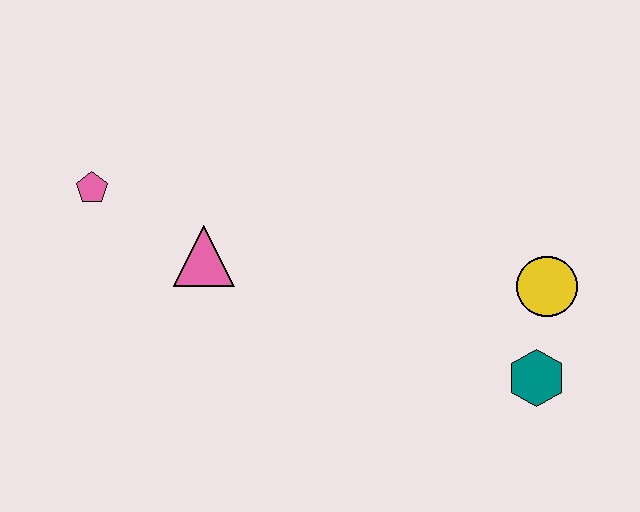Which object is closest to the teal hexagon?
The yellow circle is closest to the teal hexagon.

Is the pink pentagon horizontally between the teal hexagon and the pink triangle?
No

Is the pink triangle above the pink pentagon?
No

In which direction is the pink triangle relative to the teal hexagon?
The pink triangle is to the left of the teal hexagon.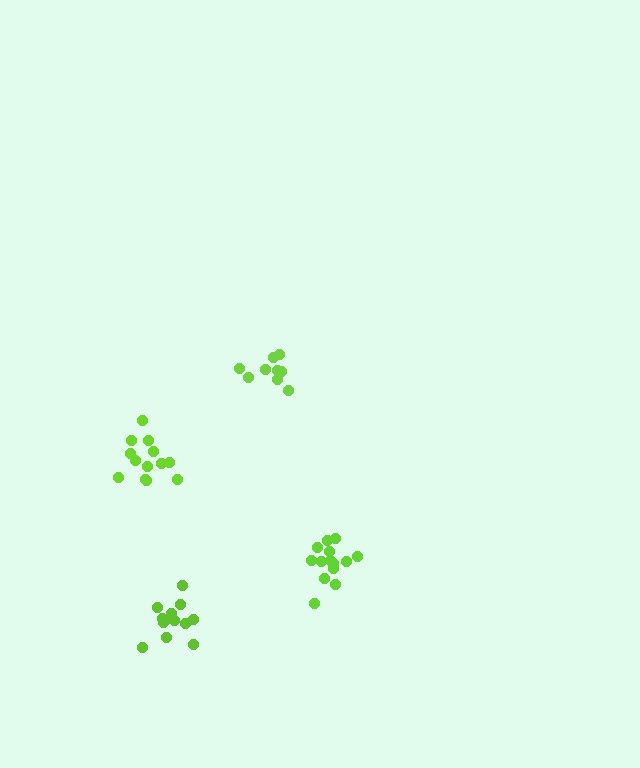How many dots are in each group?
Group 1: 13 dots, Group 2: 9 dots, Group 3: 14 dots, Group 4: 13 dots (49 total).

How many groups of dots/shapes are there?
There are 4 groups.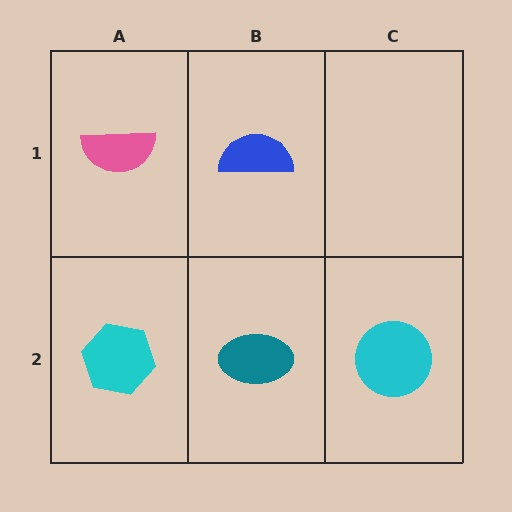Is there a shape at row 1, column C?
No, that cell is empty.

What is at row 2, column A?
A cyan hexagon.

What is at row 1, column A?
A pink semicircle.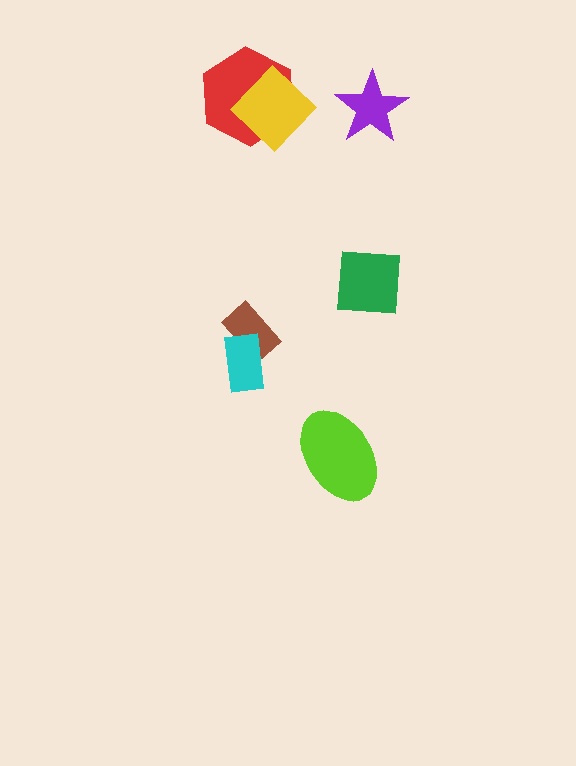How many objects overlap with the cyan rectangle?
1 object overlaps with the cyan rectangle.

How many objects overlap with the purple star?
0 objects overlap with the purple star.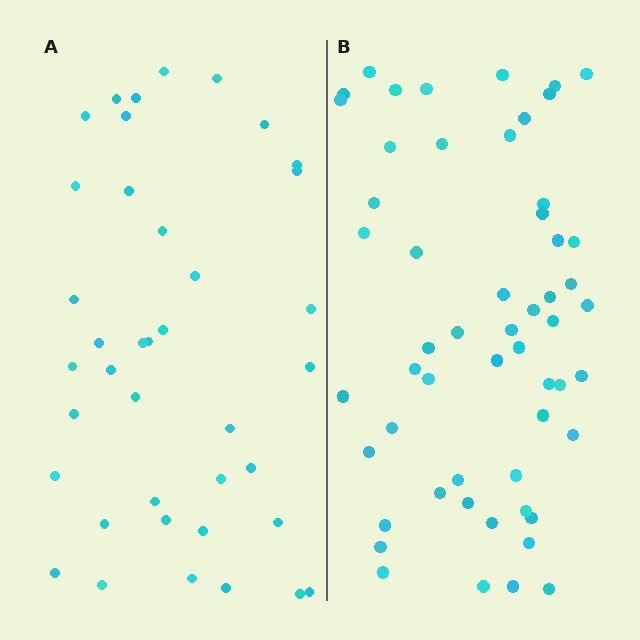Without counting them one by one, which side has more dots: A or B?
Region B (the right region) has more dots.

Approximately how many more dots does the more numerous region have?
Region B has approximately 15 more dots than region A.